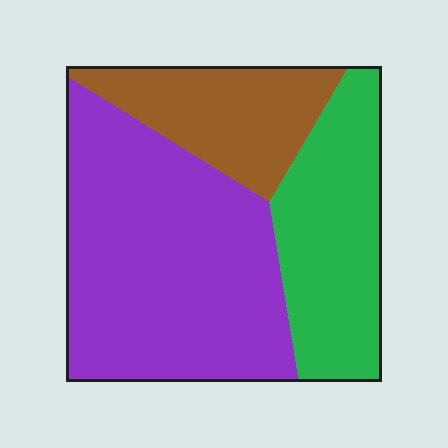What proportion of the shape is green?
Green covers about 30% of the shape.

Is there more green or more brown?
Green.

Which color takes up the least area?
Brown, at roughly 20%.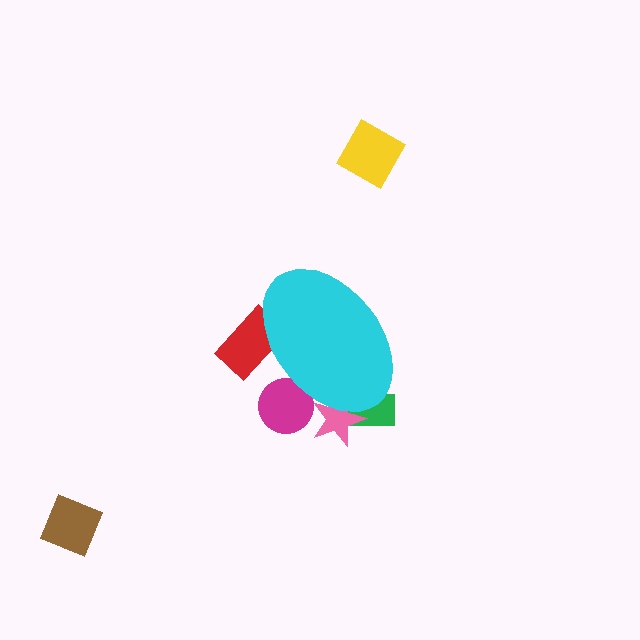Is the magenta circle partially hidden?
Yes, the magenta circle is partially hidden behind the cyan ellipse.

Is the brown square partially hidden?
No, the brown square is fully visible.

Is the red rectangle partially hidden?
Yes, the red rectangle is partially hidden behind the cyan ellipse.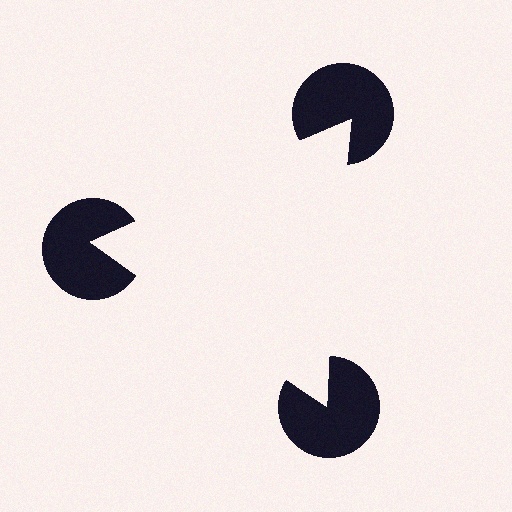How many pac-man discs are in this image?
There are 3 — one at each vertex of the illusory triangle.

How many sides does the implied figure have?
3 sides.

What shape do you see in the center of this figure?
An illusory triangle — its edges are inferred from the aligned wedge cuts in the pac-man discs, not physically drawn.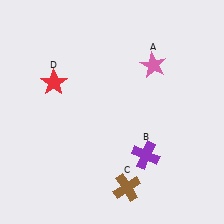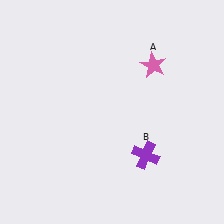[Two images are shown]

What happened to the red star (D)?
The red star (D) was removed in Image 2. It was in the top-left area of Image 1.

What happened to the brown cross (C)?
The brown cross (C) was removed in Image 2. It was in the bottom-right area of Image 1.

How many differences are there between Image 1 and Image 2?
There are 2 differences between the two images.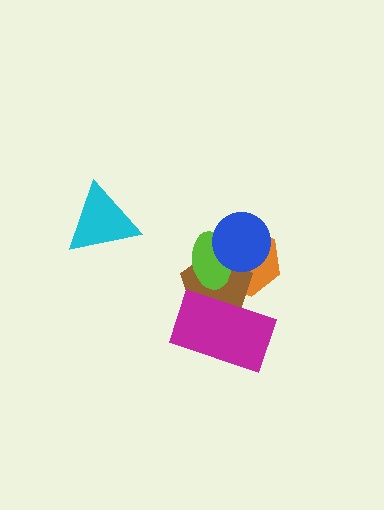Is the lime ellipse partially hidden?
Yes, it is partially covered by another shape.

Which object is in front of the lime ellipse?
The blue circle is in front of the lime ellipse.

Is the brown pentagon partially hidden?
Yes, it is partially covered by another shape.